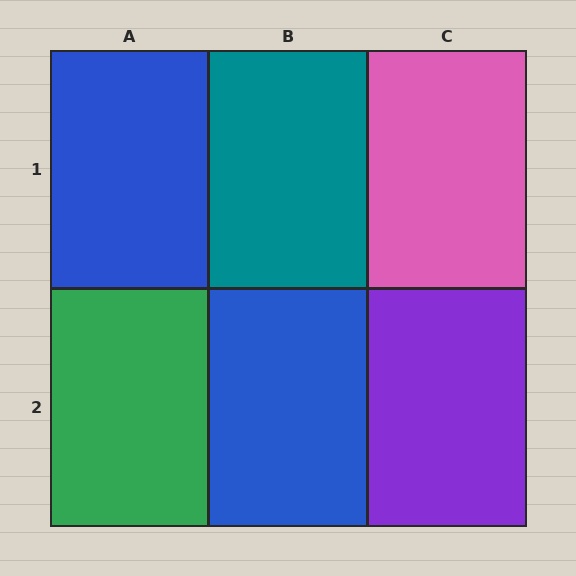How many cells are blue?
2 cells are blue.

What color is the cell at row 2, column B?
Blue.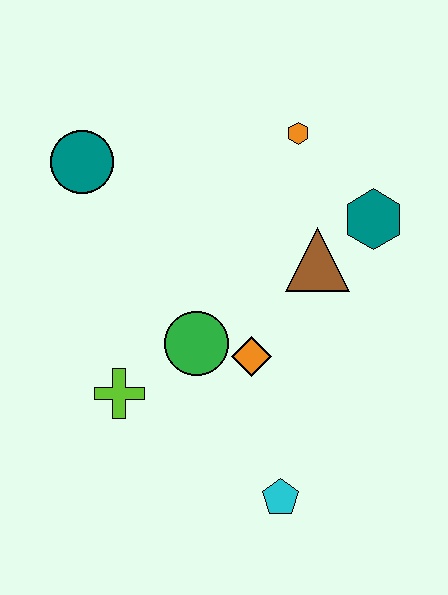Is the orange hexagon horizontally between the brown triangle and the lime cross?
Yes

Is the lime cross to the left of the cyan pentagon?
Yes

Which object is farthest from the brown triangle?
The teal circle is farthest from the brown triangle.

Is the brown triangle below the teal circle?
Yes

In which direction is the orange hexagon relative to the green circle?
The orange hexagon is above the green circle.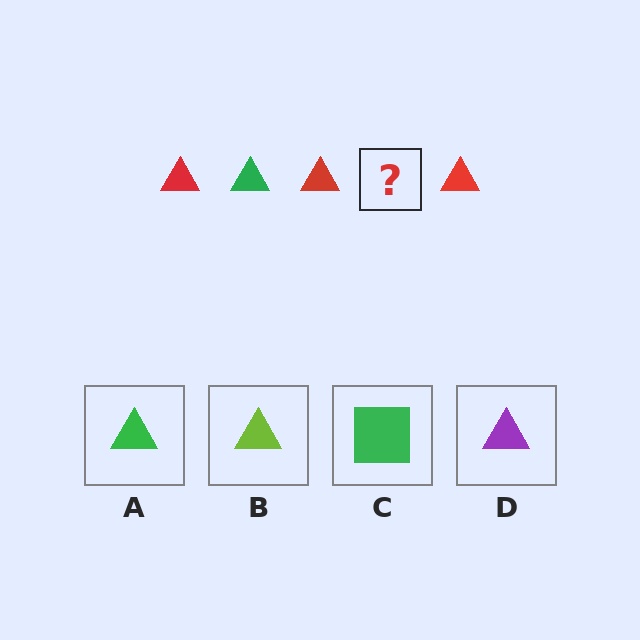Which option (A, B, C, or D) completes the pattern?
A.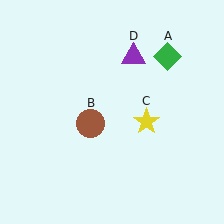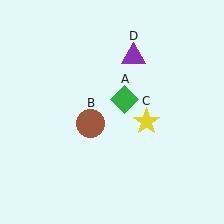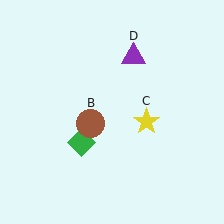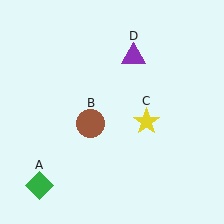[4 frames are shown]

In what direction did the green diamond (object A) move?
The green diamond (object A) moved down and to the left.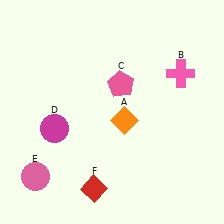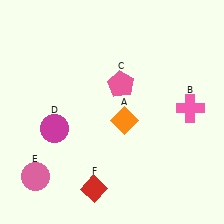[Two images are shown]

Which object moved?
The pink cross (B) moved down.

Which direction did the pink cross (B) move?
The pink cross (B) moved down.